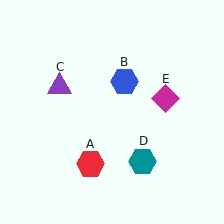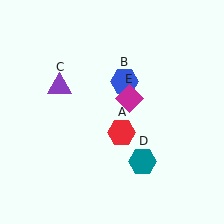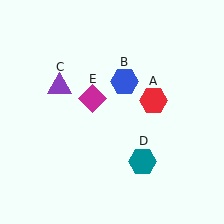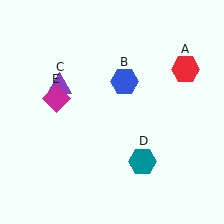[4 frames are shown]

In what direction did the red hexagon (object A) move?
The red hexagon (object A) moved up and to the right.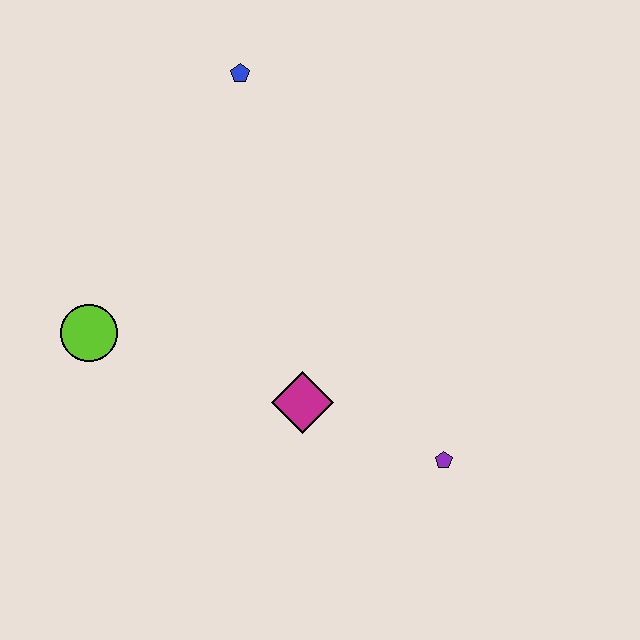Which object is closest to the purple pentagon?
The magenta diamond is closest to the purple pentagon.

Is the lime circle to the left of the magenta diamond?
Yes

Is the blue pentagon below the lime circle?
No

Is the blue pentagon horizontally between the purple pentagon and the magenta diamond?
No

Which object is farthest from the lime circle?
The purple pentagon is farthest from the lime circle.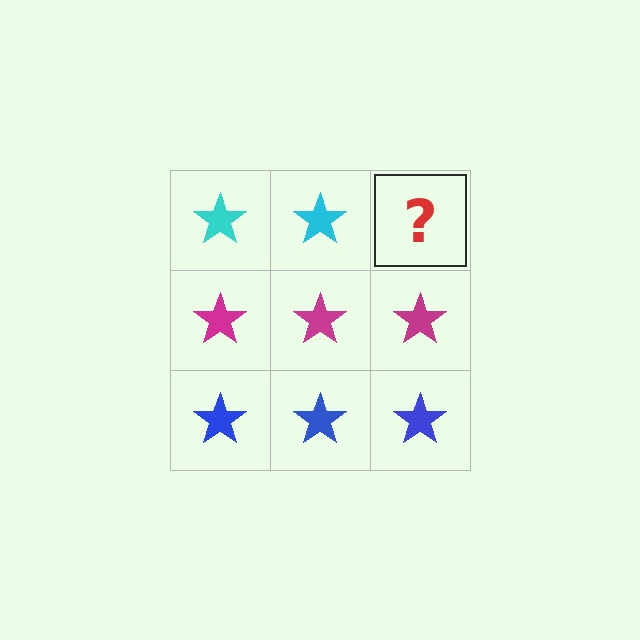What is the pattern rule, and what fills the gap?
The rule is that each row has a consistent color. The gap should be filled with a cyan star.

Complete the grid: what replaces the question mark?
The question mark should be replaced with a cyan star.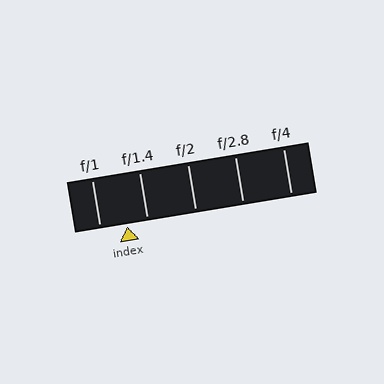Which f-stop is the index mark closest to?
The index mark is closest to f/1.4.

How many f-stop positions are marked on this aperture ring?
There are 5 f-stop positions marked.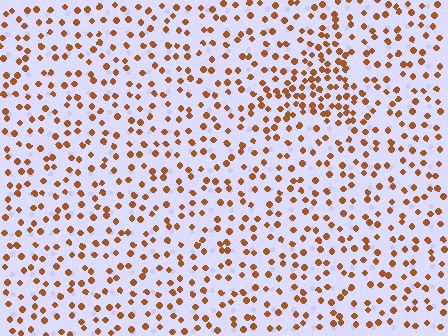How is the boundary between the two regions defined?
The boundary is defined by a change in element density (approximately 2.1x ratio). All elements are the same color, size, and shape.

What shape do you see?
I see a triangle.